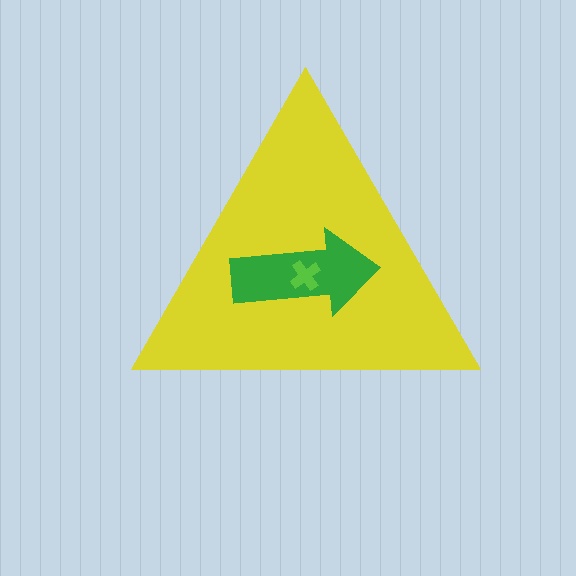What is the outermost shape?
The yellow triangle.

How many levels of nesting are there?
3.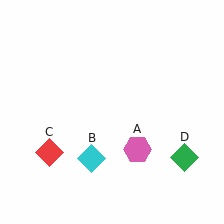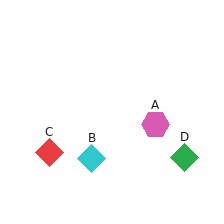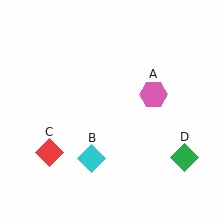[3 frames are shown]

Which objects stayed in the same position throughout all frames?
Cyan diamond (object B) and red diamond (object C) and green diamond (object D) remained stationary.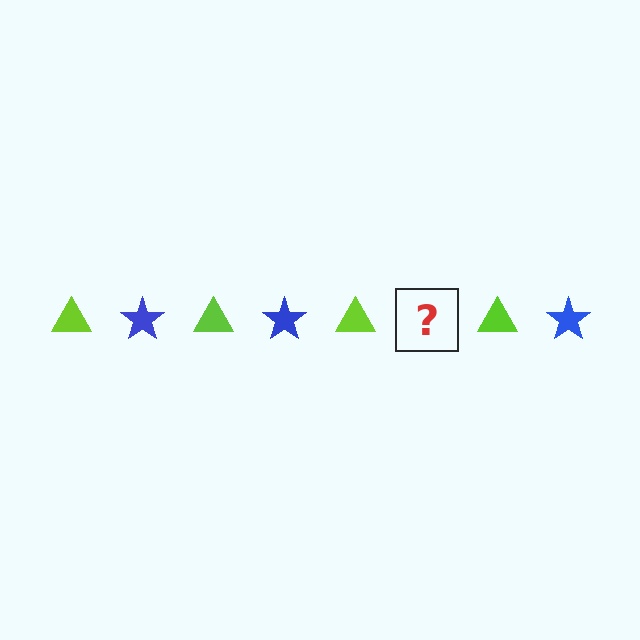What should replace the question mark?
The question mark should be replaced with a blue star.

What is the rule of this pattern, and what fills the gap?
The rule is that the pattern alternates between lime triangle and blue star. The gap should be filled with a blue star.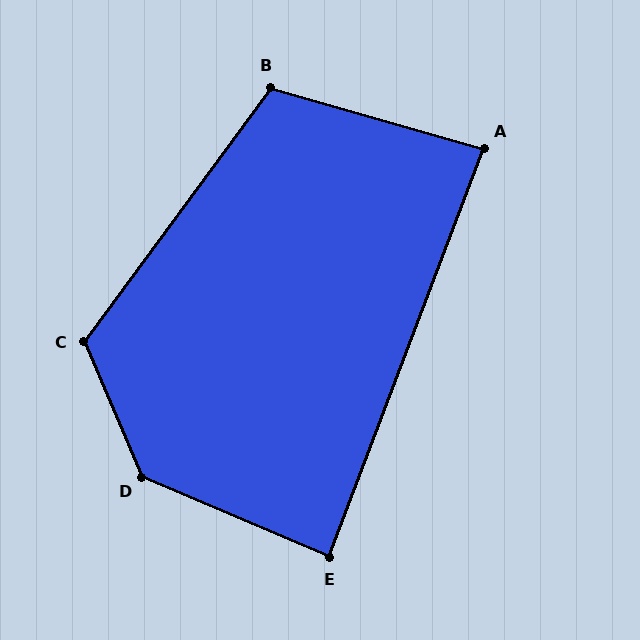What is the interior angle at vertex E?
Approximately 88 degrees (approximately right).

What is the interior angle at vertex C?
Approximately 120 degrees (obtuse).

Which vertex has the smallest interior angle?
A, at approximately 85 degrees.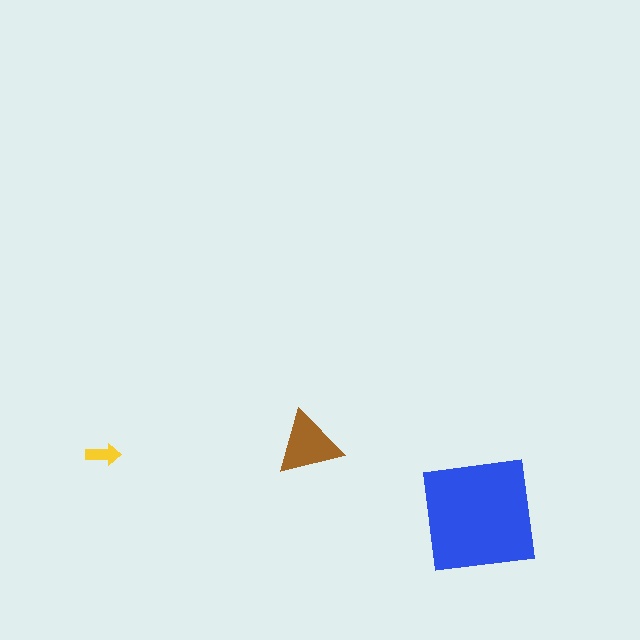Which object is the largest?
The blue square.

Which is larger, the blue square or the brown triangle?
The blue square.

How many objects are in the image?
There are 3 objects in the image.